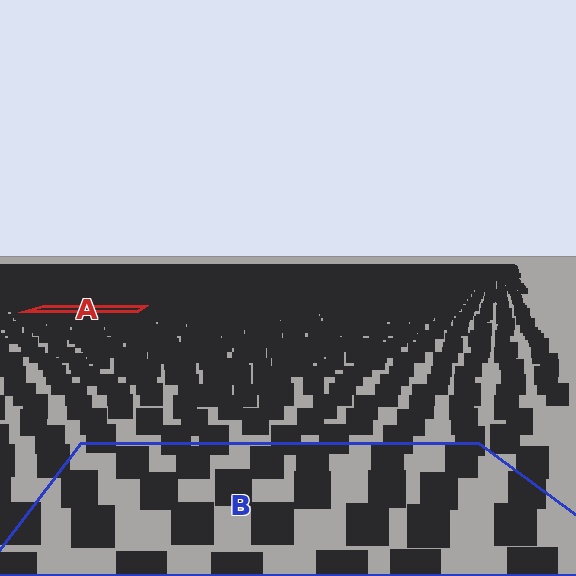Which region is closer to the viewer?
Region B is closer. The texture elements there are larger and more spread out.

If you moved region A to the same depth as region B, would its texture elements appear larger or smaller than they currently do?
They would appear larger. At a closer depth, the same texture elements are projected at a bigger on-screen size.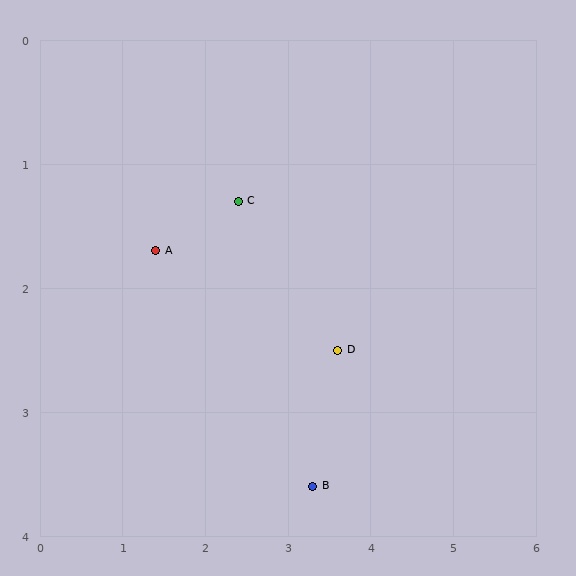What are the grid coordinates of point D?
Point D is at approximately (3.6, 2.5).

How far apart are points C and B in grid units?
Points C and B are about 2.5 grid units apart.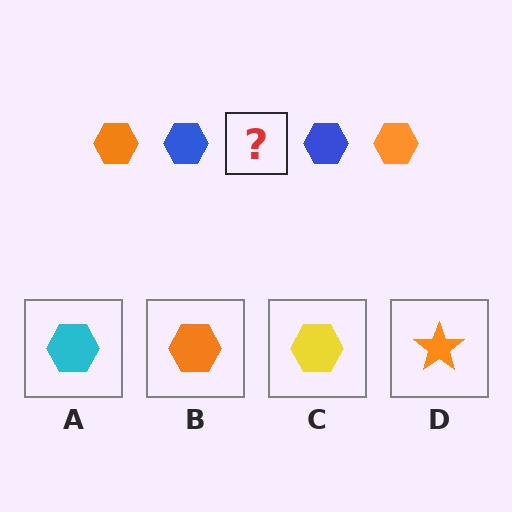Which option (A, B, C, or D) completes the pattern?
B.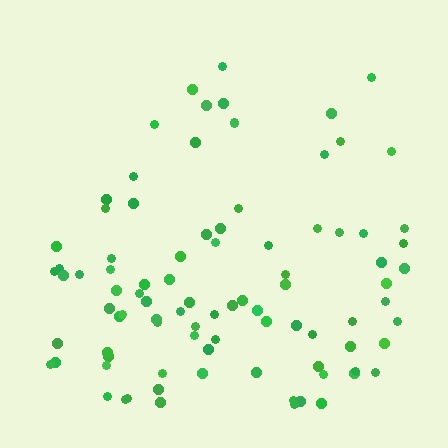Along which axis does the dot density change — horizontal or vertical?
Vertical.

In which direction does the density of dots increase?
From top to bottom, with the bottom side densest.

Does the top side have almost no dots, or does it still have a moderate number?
Still a moderate number, just noticeably fewer than the bottom.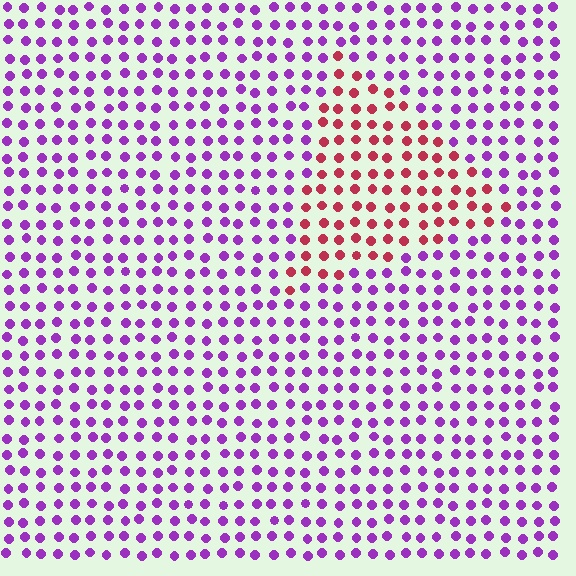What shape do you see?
I see a triangle.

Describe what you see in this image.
The image is filled with small purple elements in a uniform arrangement. A triangle-shaped region is visible where the elements are tinted to a slightly different hue, forming a subtle color boundary.